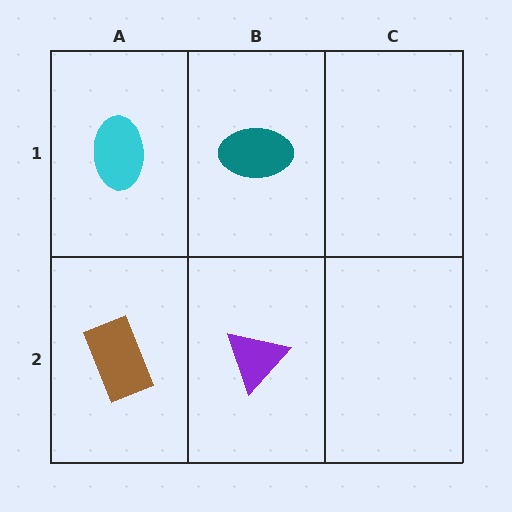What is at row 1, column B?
A teal ellipse.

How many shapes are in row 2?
2 shapes.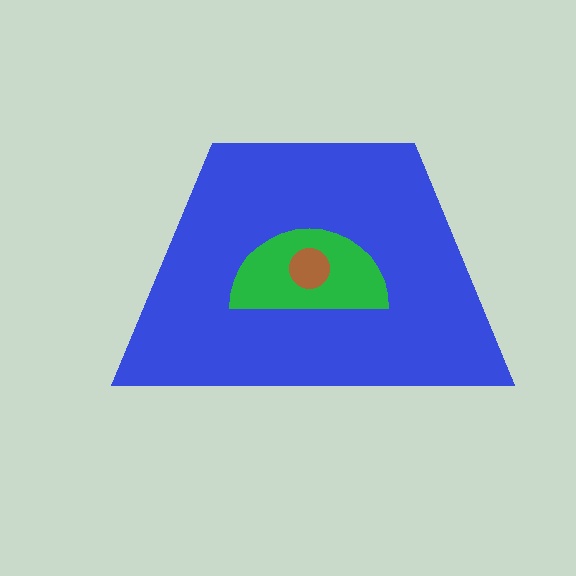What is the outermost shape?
The blue trapezoid.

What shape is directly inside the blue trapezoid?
The green semicircle.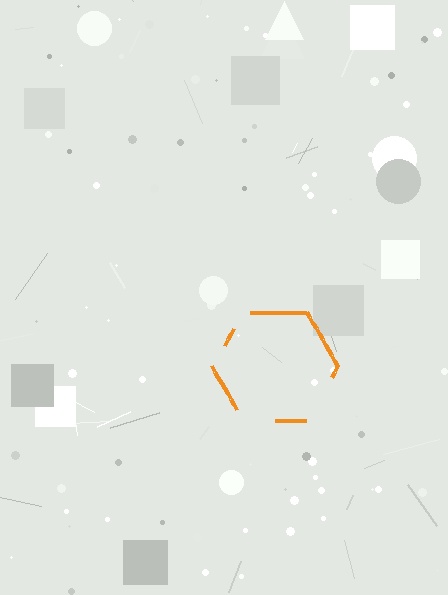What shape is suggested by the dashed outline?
The dashed outline suggests a hexagon.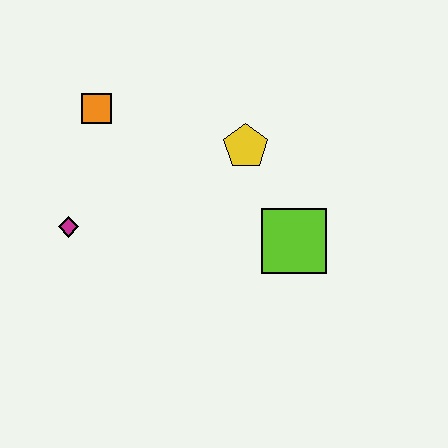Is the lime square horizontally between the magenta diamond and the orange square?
No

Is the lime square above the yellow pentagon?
No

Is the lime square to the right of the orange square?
Yes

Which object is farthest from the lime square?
The orange square is farthest from the lime square.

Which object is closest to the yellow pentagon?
The lime square is closest to the yellow pentagon.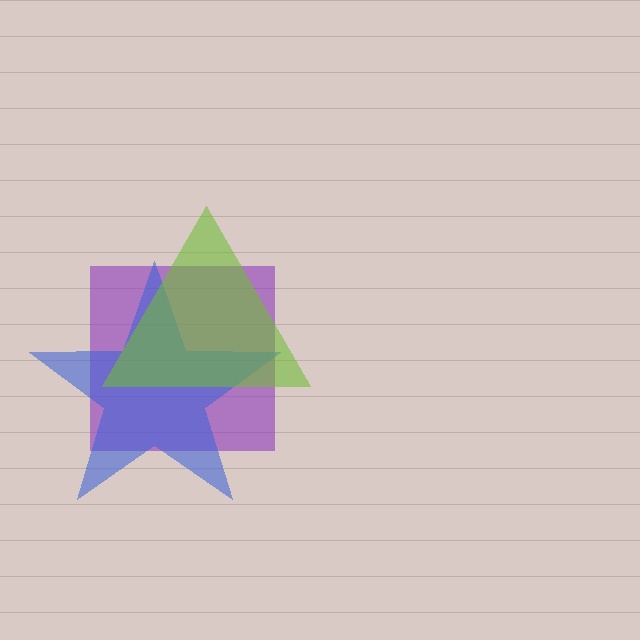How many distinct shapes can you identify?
There are 3 distinct shapes: a purple square, a blue star, a lime triangle.